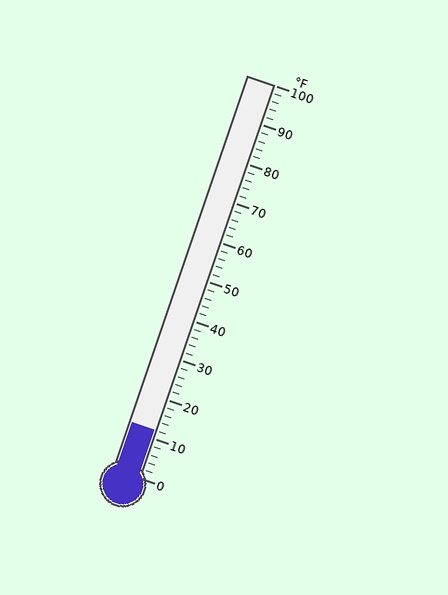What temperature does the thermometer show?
The thermometer shows approximately 12°F.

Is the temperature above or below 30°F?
The temperature is below 30°F.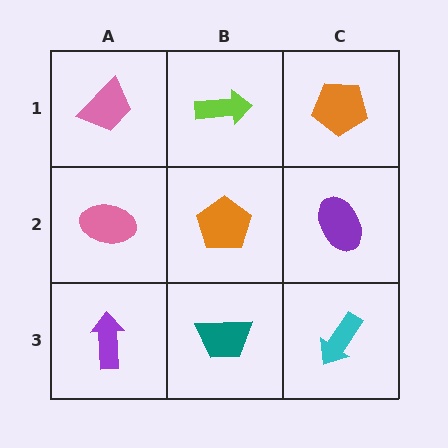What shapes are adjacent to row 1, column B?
An orange pentagon (row 2, column B), a pink trapezoid (row 1, column A), an orange pentagon (row 1, column C).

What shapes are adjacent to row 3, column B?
An orange pentagon (row 2, column B), a purple arrow (row 3, column A), a cyan arrow (row 3, column C).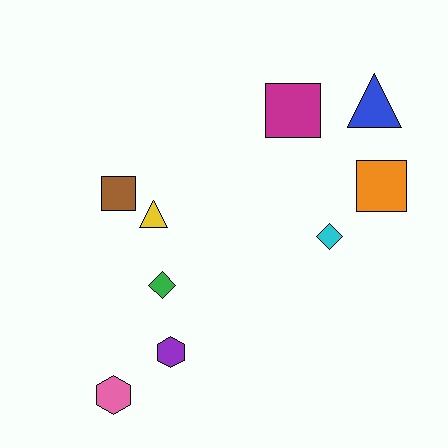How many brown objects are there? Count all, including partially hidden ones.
There is 1 brown object.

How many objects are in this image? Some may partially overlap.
There are 9 objects.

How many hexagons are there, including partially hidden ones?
There are 2 hexagons.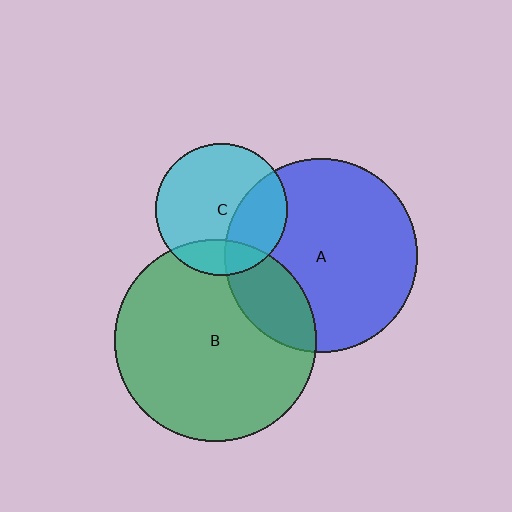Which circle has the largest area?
Circle B (green).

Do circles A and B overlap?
Yes.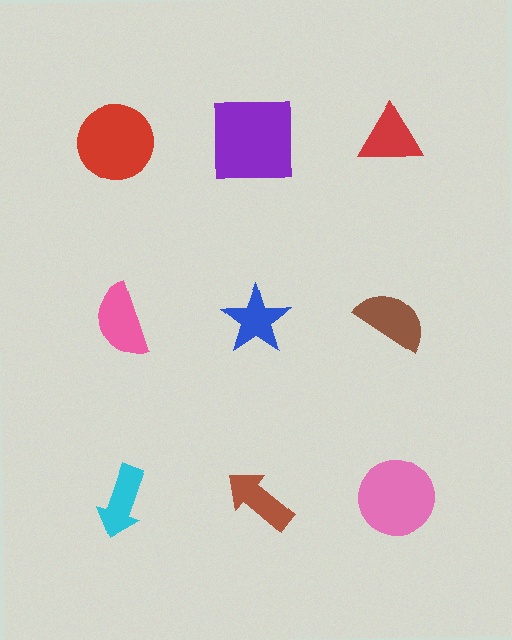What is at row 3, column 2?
A brown arrow.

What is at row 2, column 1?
A pink semicircle.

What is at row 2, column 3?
A brown semicircle.